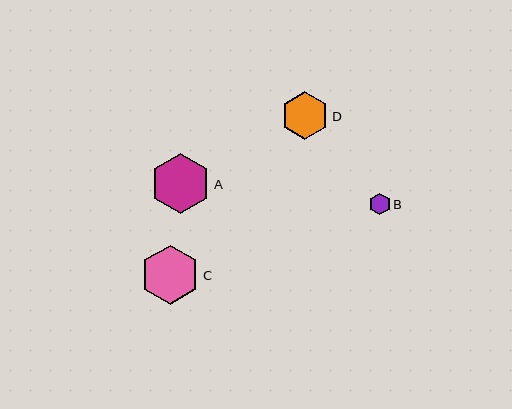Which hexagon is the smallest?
Hexagon B is the smallest with a size of approximately 21 pixels.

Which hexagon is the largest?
Hexagon A is the largest with a size of approximately 60 pixels.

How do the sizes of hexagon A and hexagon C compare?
Hexagon A and hexagon C are approximately the same size.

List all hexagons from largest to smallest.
From largest to smallest: A, C, D, B.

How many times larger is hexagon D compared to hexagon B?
Hexagon D is approximately 2.2 times the size of hexagon B.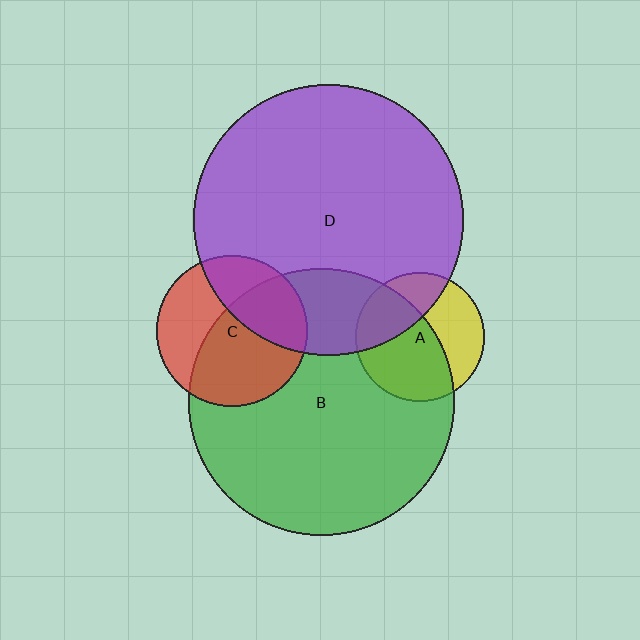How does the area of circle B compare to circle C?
Approximately 3.1 times.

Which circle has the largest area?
Circle D (purple).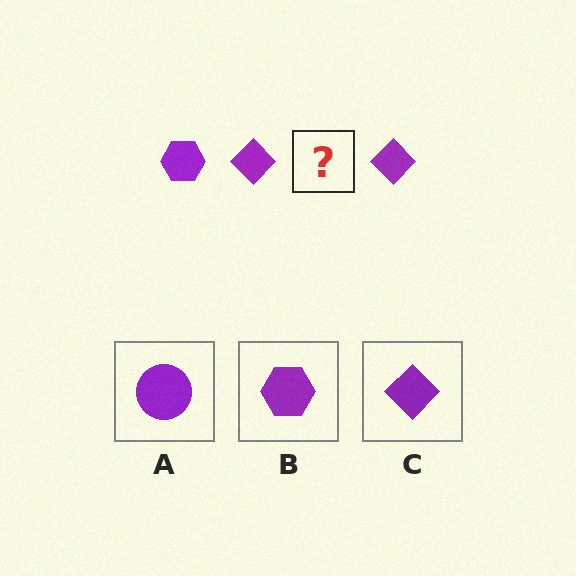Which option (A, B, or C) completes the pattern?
B.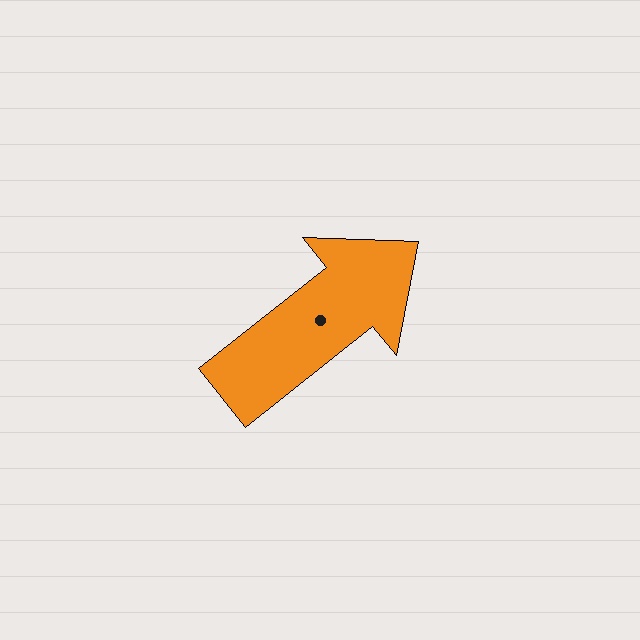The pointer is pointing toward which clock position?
Roughly 2 o'clock.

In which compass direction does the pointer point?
Northeast.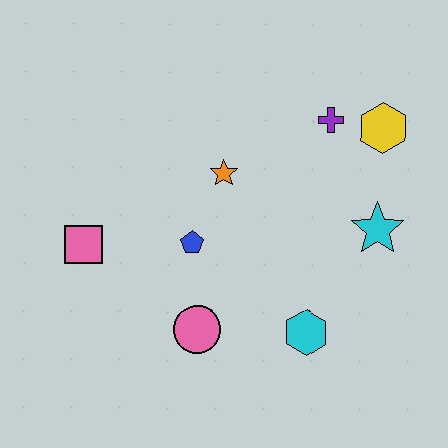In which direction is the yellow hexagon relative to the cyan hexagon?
The yellow hexagon is above the cyan hexagon.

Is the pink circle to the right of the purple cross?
No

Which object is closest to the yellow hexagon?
The purple cross is closest to the yellow hexagon.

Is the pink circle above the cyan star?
No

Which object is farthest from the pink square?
The yellow hexagon is farthest from the pink square.